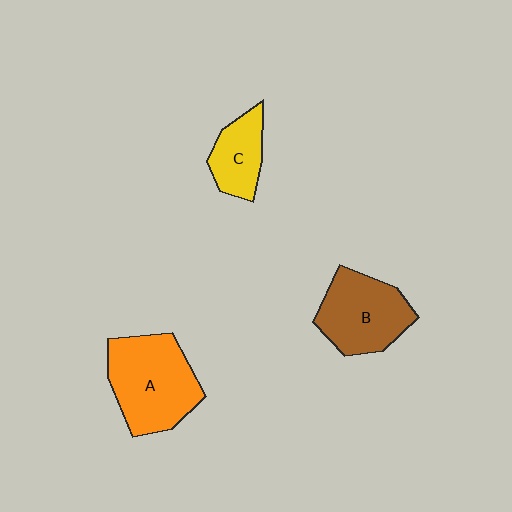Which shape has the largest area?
Shape A (orange).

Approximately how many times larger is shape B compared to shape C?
Approximately 1.6 times.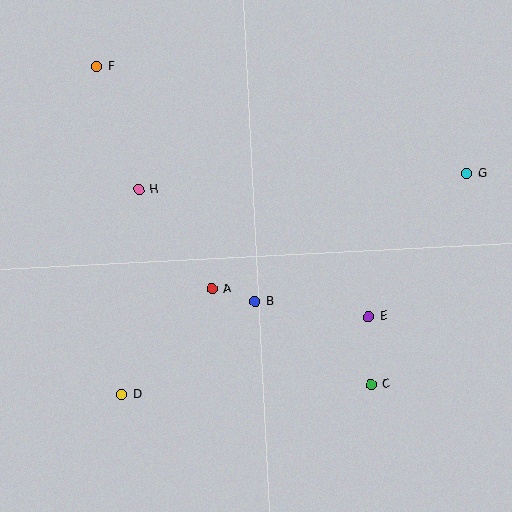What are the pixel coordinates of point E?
Point E is at (369, 317).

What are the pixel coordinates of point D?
Point D is at (122, 395).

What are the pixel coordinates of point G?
Point G is at (467, 174).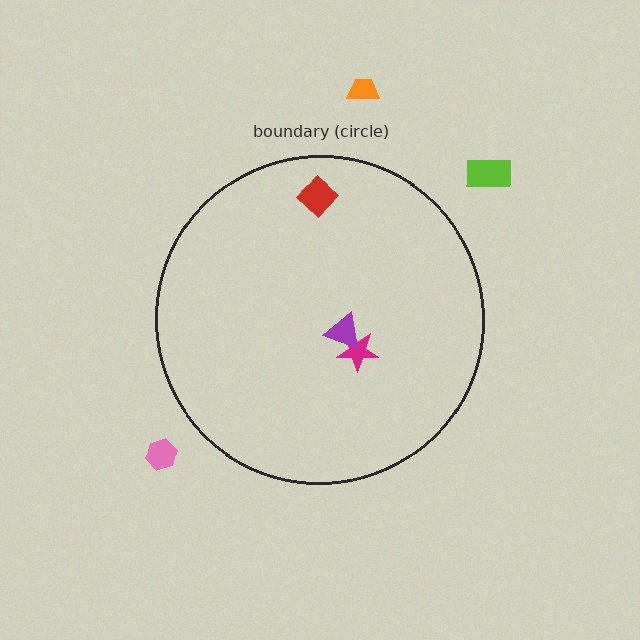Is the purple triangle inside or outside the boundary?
Inside.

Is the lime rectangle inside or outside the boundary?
Outside.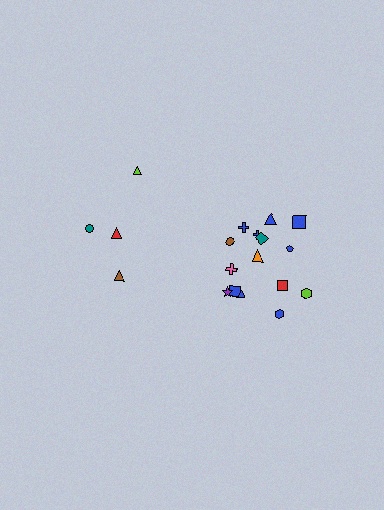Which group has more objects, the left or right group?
The right group.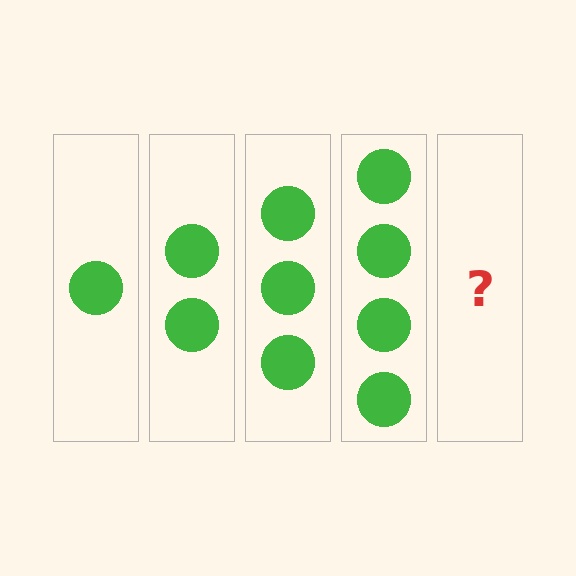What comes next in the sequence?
The next element should be 5 circles.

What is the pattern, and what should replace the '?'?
The pattern is that each step adds one more circle. The '?' should be 5 circles.